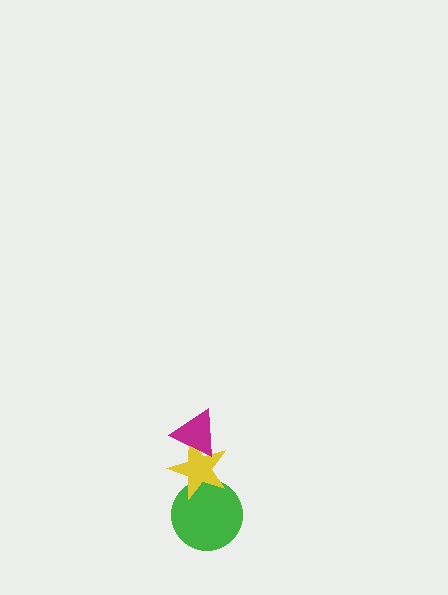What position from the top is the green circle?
The green circle is 3rd from the top.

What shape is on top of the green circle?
The yellow star is on top of the green circle.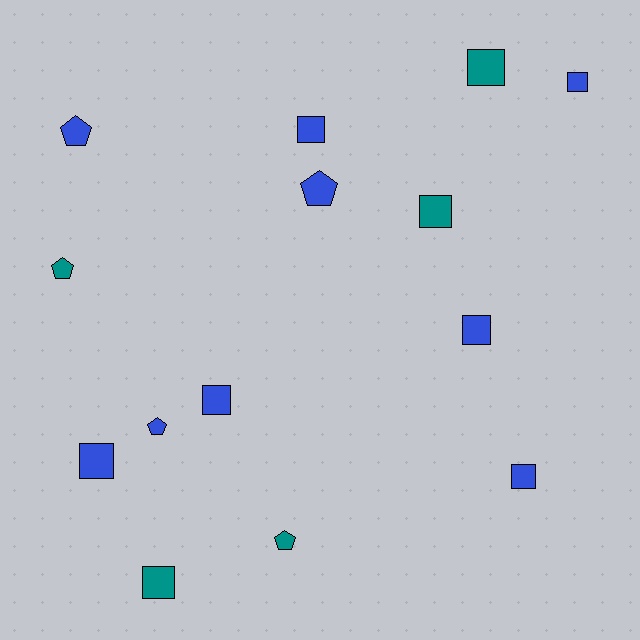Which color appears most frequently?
Blue, with 9 objects.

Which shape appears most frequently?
Square, with 9 objects.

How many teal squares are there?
There are 3 teal squares.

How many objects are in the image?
There are 14 objects.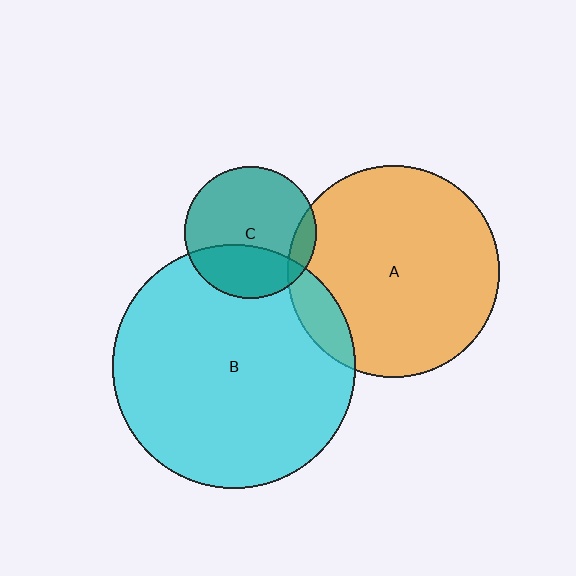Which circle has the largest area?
Circle B (cyan).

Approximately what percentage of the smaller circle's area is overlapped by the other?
Approximately 10%.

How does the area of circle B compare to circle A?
Approximately 1.3 times.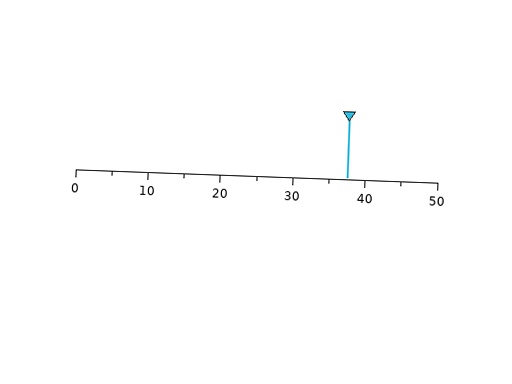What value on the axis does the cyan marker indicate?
The marker indicates approximately 37.5.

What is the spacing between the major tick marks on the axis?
The major ticks are spaced 10 apart.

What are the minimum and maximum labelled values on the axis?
The axis runs from 0 to 50.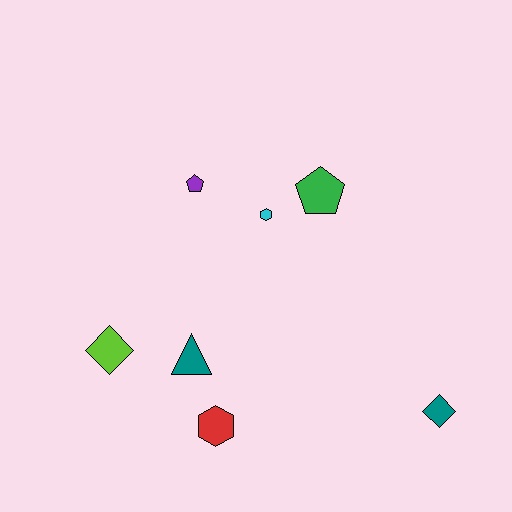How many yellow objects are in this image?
There are no yellow objects.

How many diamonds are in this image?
There are 2 diamonds.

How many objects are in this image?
There are 7 objects.